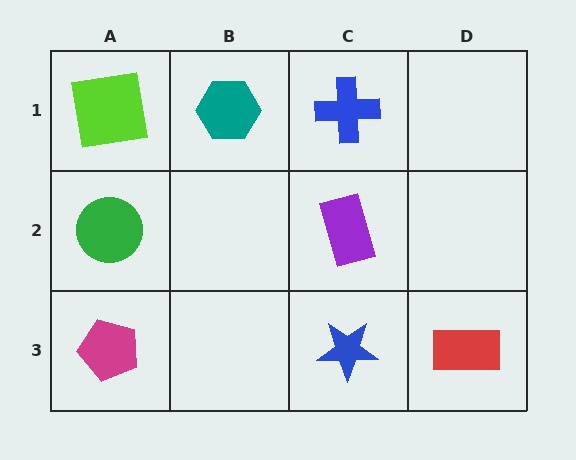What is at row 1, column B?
A teal hexagon.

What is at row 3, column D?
A red rectangle.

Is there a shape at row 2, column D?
No, that cell is empty.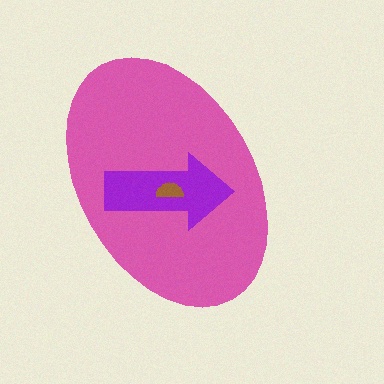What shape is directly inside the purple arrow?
The brown semicircle.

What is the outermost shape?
The pink ellipse.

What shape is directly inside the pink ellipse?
The purple arrow.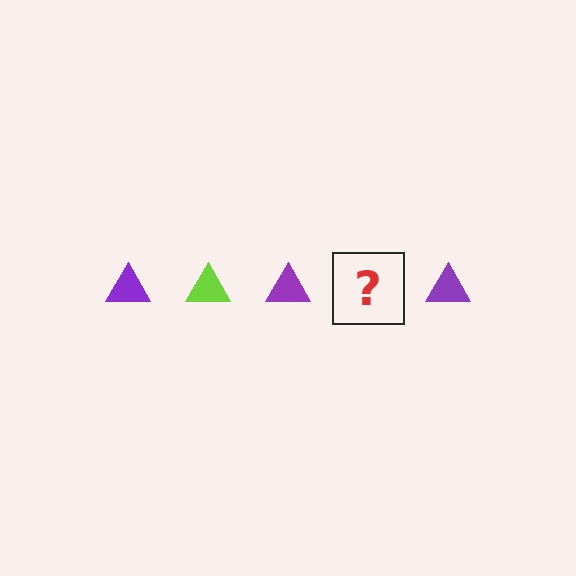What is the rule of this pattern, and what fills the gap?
The rule is that the pattern cycles through purple, lime triangles. The gap should be filled with a lime triangle.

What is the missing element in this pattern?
The missing element is a lime triangle.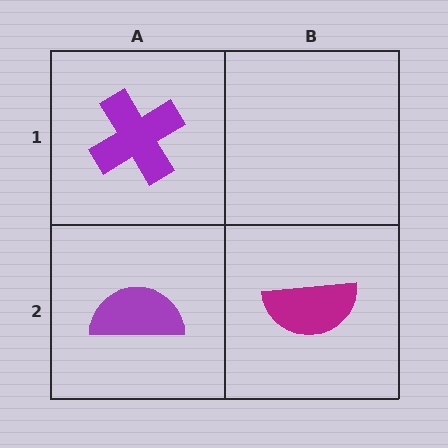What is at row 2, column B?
A magenta semicircle.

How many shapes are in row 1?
1 shape.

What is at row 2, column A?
A purple semicircle.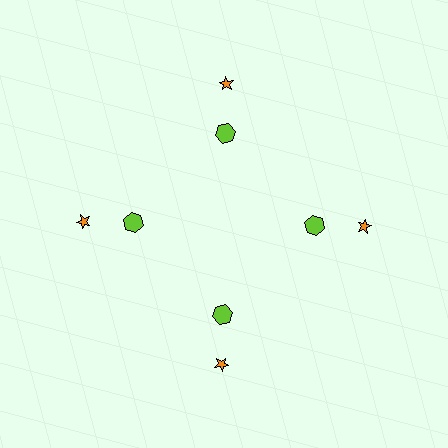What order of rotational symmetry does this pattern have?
This pattern has 4-fold rotational symmetry.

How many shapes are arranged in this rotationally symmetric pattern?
There are 8 shapes, arranged in 4 groups of 2.